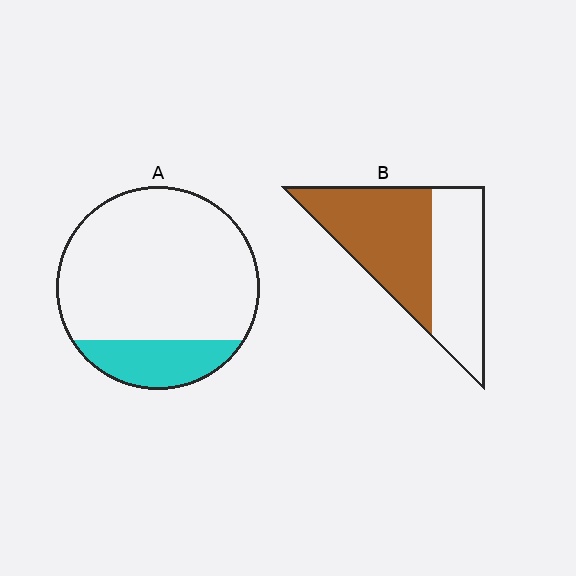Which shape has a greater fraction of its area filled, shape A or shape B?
Shape B.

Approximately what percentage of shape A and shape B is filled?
A is approximately 20% and B is approximately 55%.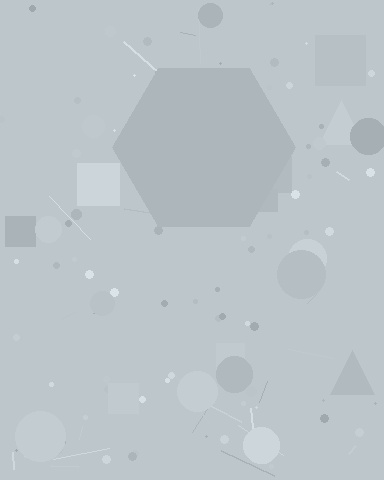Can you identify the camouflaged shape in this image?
The camouflaged shape is a hexagon.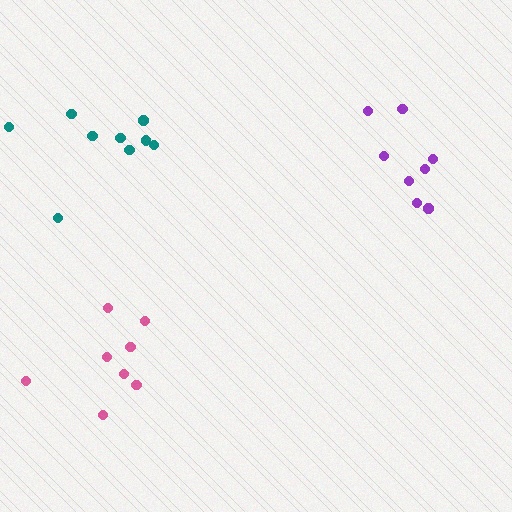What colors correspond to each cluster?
The clusters are colored: purple, pink, teal.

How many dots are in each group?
Group 1: 8 dots, Group 2: 8 dots, Group 3: 9 dots (25 total).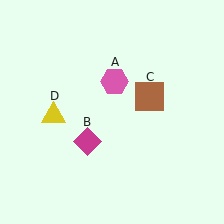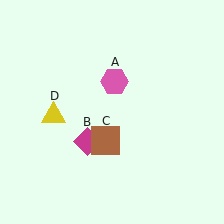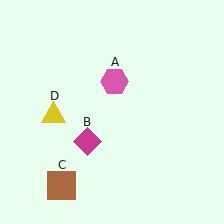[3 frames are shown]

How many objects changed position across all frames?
1 object changed position: brown square (object C).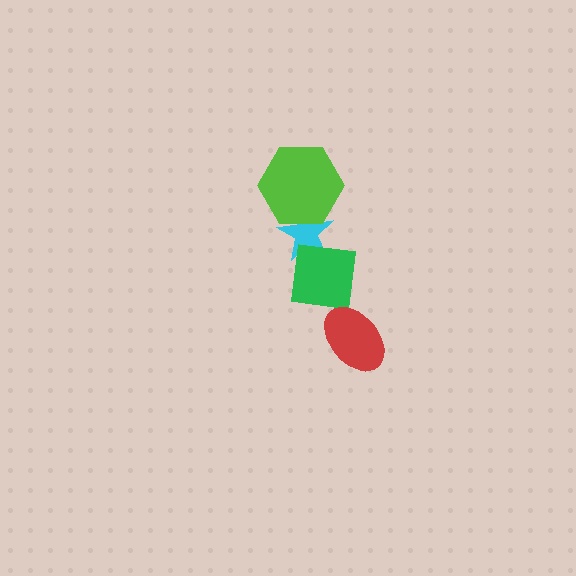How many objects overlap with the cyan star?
2 objects overlap with the cyan star.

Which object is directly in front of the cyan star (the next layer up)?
The green square is directly in front of the cyan star.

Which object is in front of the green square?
The red ellipse is in front of the green square.